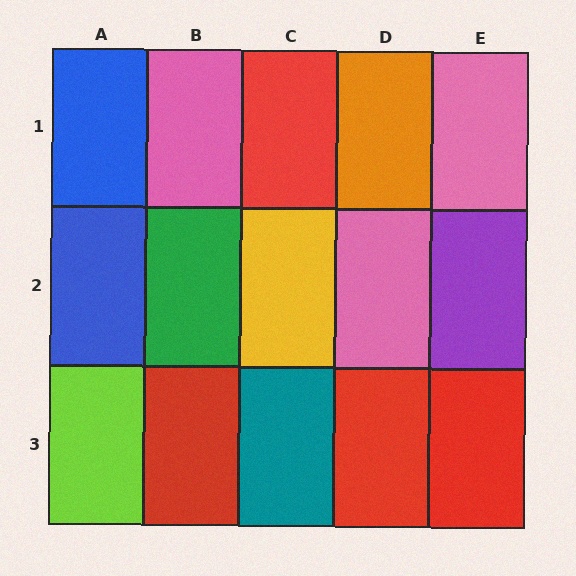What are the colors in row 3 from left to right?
Lime, red, teal, red, red.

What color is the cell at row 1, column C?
Red.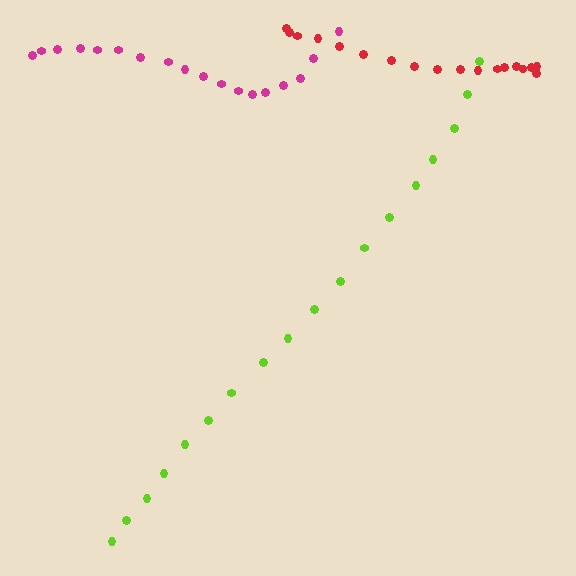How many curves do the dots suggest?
There are 3 distinct paths.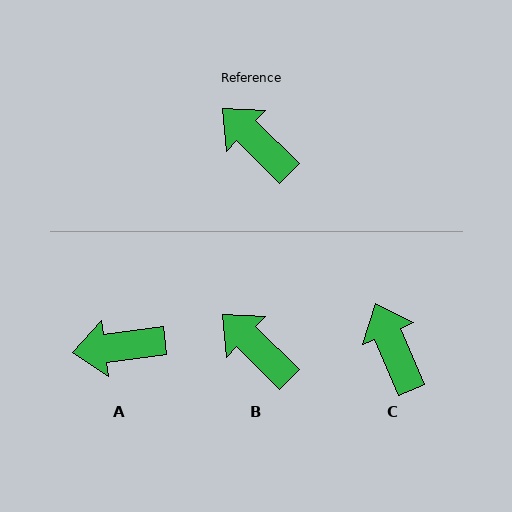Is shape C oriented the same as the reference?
No, it is off by about 23 degrees.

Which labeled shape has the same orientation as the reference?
B.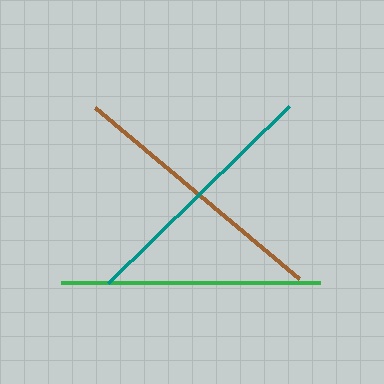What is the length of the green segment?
The green segment is approximately 259 pixels long.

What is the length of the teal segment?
The teal segment is approximately 253 pixels long.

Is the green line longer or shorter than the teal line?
The green line is longer than the teal line.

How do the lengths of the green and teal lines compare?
The green and teal lines are approximately the same length.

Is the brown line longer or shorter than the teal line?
The brown line is longer than the teal line.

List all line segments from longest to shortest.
From longest to shortest: brown, green, teal.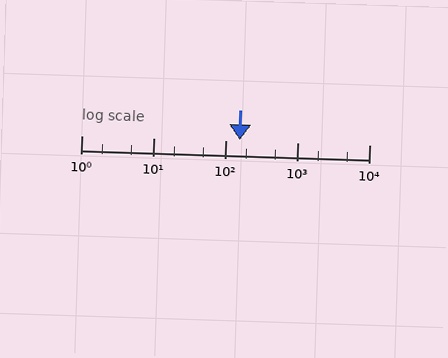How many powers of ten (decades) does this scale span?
The scale spans 4 decades, from 1 to 10000.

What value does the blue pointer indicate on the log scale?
The pointer indicates approximately 160.